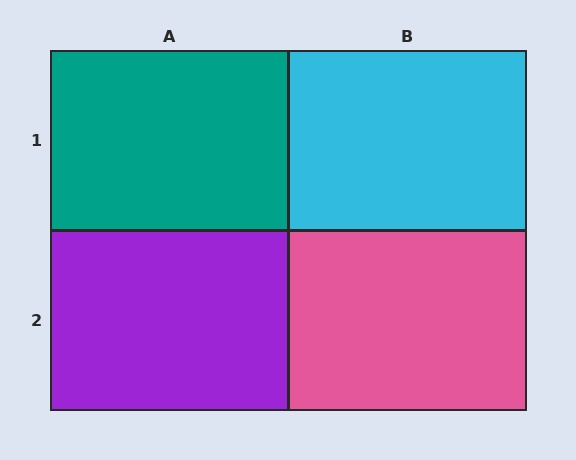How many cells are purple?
1 cell is purple.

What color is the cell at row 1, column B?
Cyan.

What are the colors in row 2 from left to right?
Purple, pink.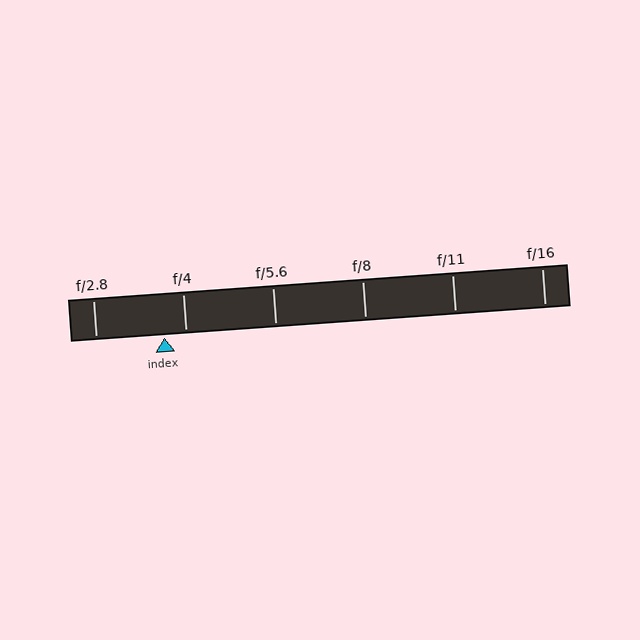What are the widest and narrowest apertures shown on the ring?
The widest aperture shown is f/2.8 and the narrowest is f/16.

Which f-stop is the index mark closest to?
The index mark is closest to f/4.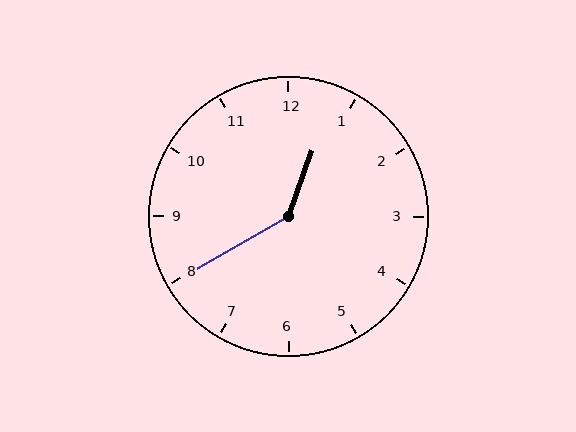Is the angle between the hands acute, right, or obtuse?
It is obtuse.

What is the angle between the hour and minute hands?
Approximately 140 degrees.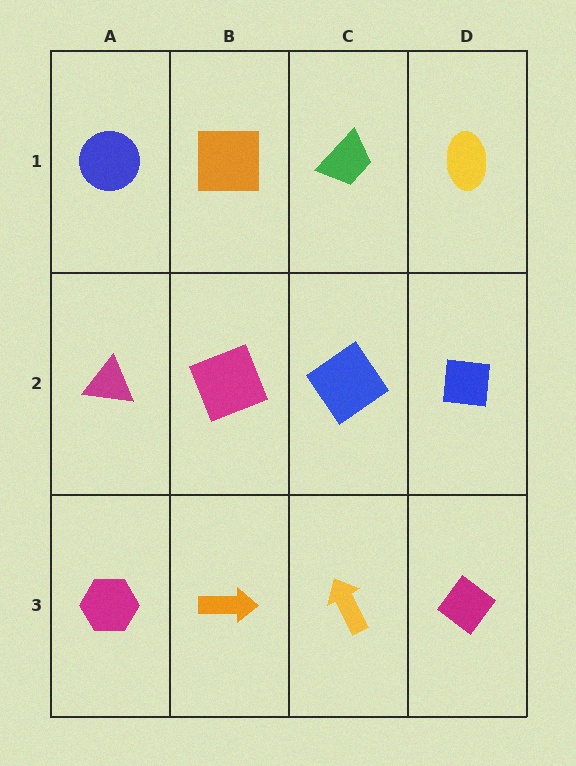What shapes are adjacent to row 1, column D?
A blue square (row 2, column D), a green trapezoid (row 1, column C).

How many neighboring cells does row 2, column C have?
4.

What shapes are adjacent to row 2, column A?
A blue circle (row 1, column A), a magenta hexagon (row 3, column A), a magenta square (row 2, column B).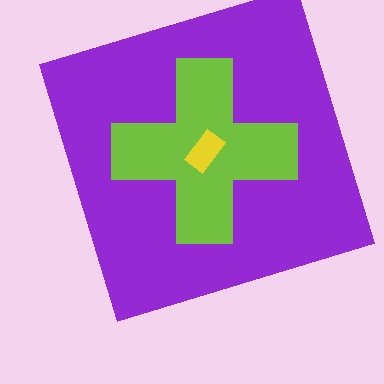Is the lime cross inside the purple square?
Yes.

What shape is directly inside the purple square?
The lime cross.